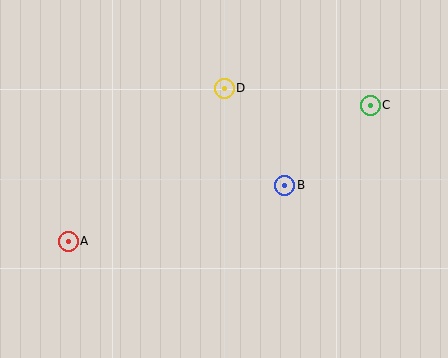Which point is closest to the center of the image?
Point B at (285, 185) is closest to the center.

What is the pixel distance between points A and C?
The distance between A and C is 331 pixels.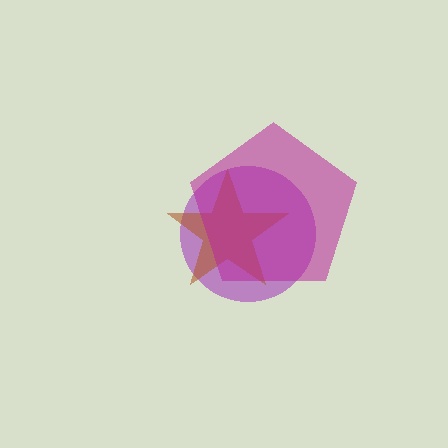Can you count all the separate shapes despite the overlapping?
Yes, there are 3 separate shapes.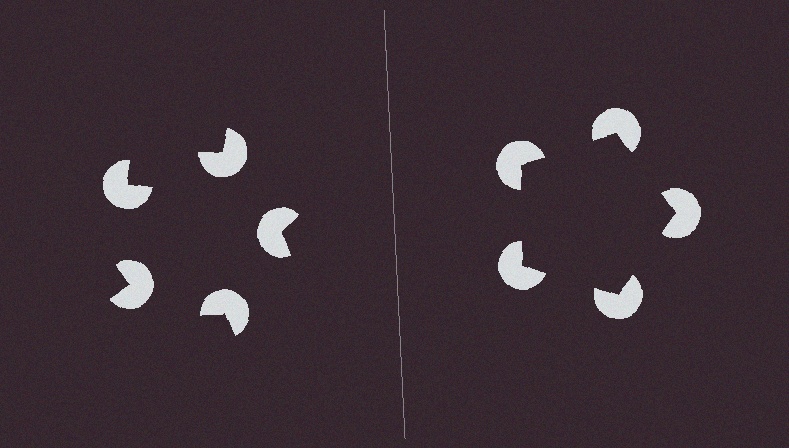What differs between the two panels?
The pac-man discs are positioned identically on both sides; only the wedge orientations differ. On the right they align to a pentagon; on the left they are misaligned.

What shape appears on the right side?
An illusory pentagon.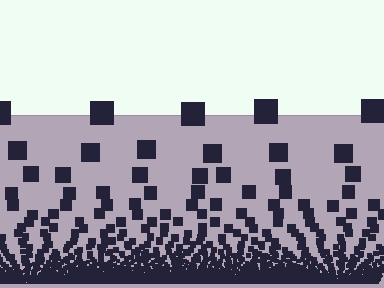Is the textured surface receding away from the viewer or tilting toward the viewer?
The surface appears to tilt toward the viewer. Texture elements get larger and sparser toward the top.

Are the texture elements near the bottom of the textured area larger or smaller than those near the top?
Smaller. The gradient is inverted — elements near the bottom are smaller and denser.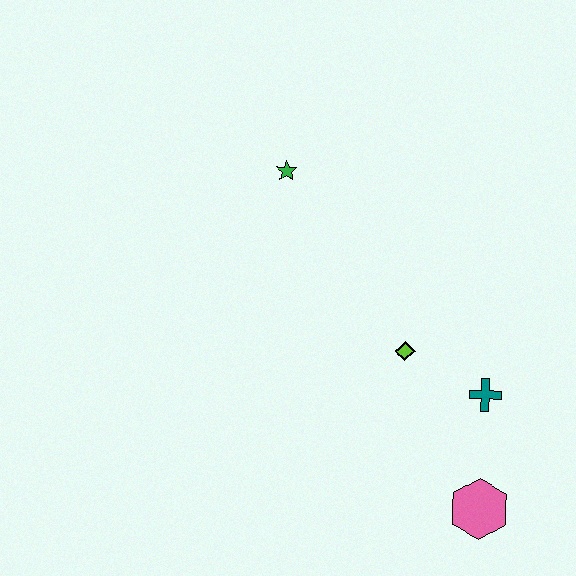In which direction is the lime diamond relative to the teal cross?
The lime diamond is to the left of the teal cross.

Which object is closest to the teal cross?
The lime diamond is closest to the teal cross.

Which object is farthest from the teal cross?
The green star is farthest from the teal cross.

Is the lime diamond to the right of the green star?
Yes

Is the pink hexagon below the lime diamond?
Yes